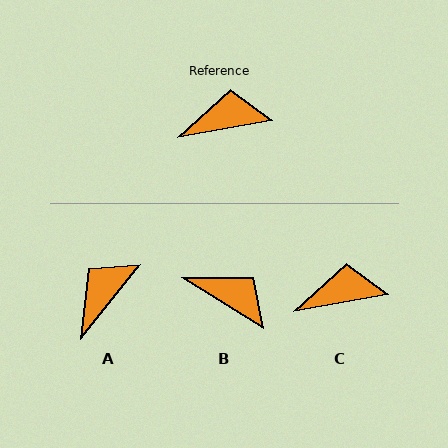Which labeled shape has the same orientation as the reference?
C.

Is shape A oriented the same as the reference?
No, it is off by about 41 degrees.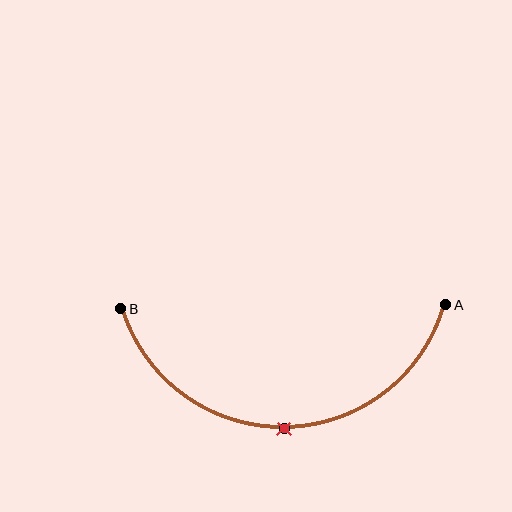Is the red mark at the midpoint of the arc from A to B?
Yes. The red mark lies on the arc at equal arc-length from both A and B — it is the arc midpoint.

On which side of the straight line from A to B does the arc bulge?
The arc bulges below the straight line connecting A and B.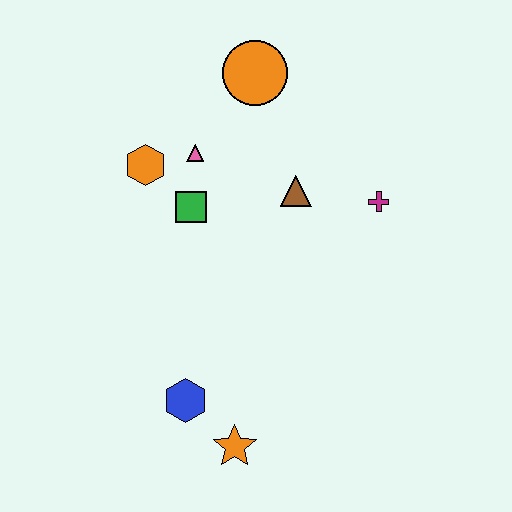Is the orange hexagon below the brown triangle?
No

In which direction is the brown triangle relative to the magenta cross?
The brown triangle is to the left of the magenta cross.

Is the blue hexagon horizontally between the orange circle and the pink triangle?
No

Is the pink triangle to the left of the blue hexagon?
No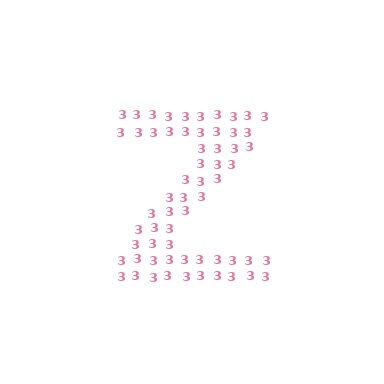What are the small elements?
The small elements are digit 3's.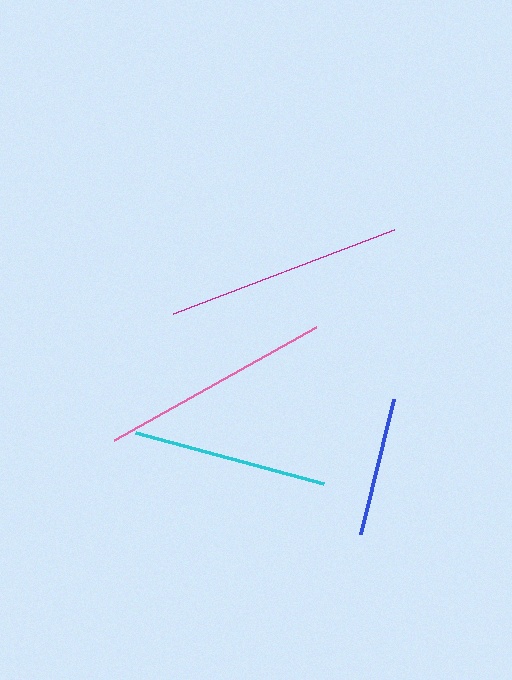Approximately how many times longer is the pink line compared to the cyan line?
The pink line is approximately 1.2 times the length of the cyan line.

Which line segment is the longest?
The magenta line is the longest at approximately 237 pixels.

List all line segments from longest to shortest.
From longest to shortest: magenta, pink, cyan, blue.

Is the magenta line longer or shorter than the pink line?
The magenta line is longer than the pink line.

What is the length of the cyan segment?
The cyan segment is approximately 194 pixels long.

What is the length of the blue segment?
The blue segment is approximately 139 pixels long.